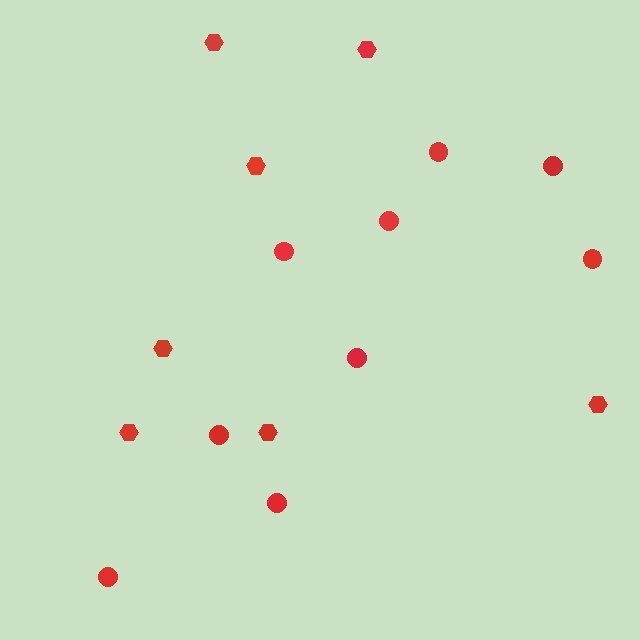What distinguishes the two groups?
There are 2 groups: one group of hexagons (7) and one group of circles (9).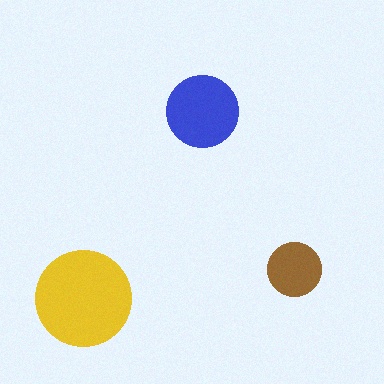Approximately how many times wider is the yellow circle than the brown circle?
About 2 times wider.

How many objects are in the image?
There are 3 objects in the image.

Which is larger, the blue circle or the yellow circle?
The yellow one.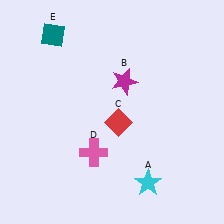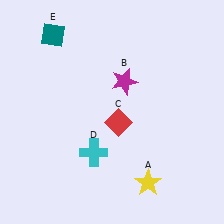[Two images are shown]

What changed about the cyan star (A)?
In Image 1, A is cyan. In Image 2, it changed to yellow.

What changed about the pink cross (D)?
In Image 1, D is pink. In Image 2, it changed to cyan.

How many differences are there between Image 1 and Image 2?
There are 2 differences between the two images.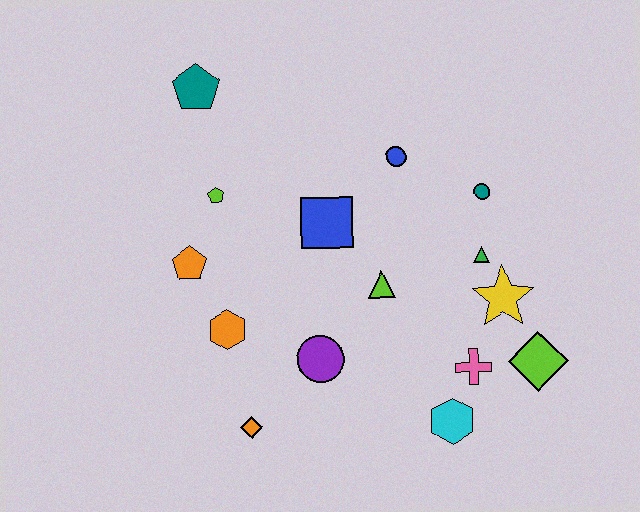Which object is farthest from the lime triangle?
The teal pentagon is farthest from the lime triangle.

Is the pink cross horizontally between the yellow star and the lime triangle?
Yes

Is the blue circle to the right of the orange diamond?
Yes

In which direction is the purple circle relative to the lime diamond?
The purple circle is to the left of the lime diamond.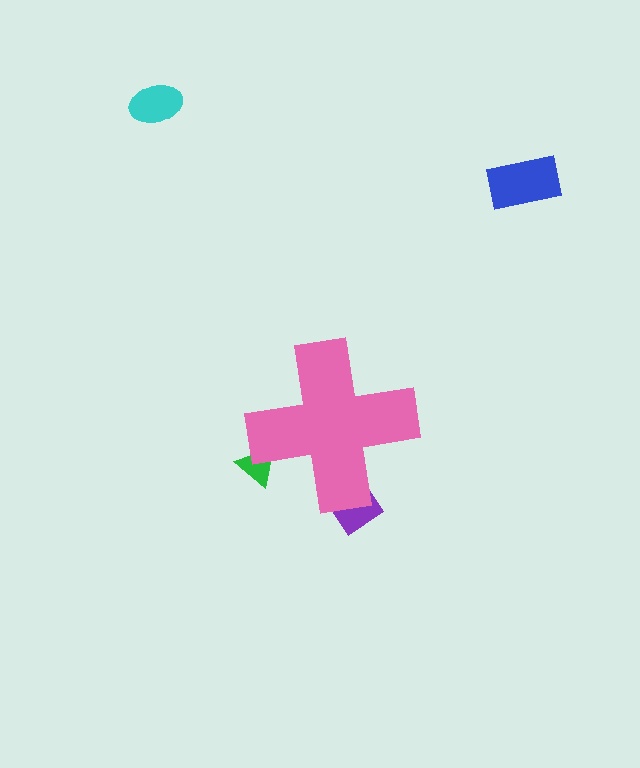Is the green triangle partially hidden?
Yes, the green triangle is partially hidden behind the pink cross.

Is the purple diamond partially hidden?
Yes, the purple diamond is partially hidden behind the pink cross.